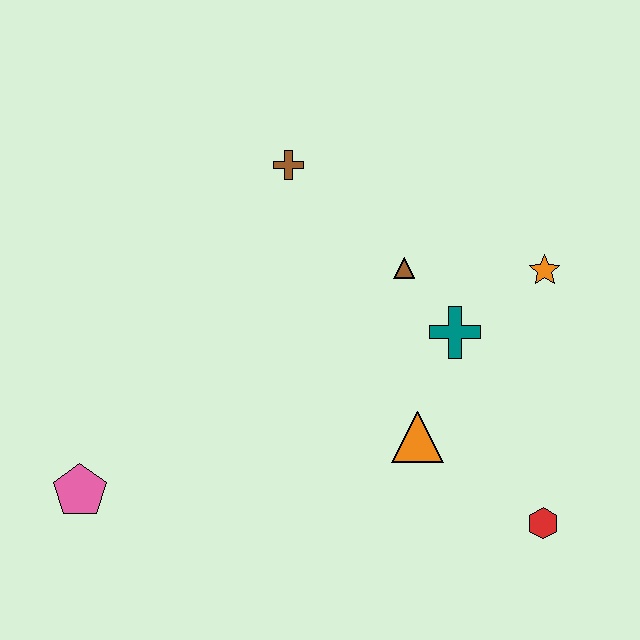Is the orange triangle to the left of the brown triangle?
No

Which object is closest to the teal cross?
The brown triangle is closest to the teal cross.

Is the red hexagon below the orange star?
Yes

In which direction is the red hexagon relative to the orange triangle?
The red hexagon is to the right of the orange triangle.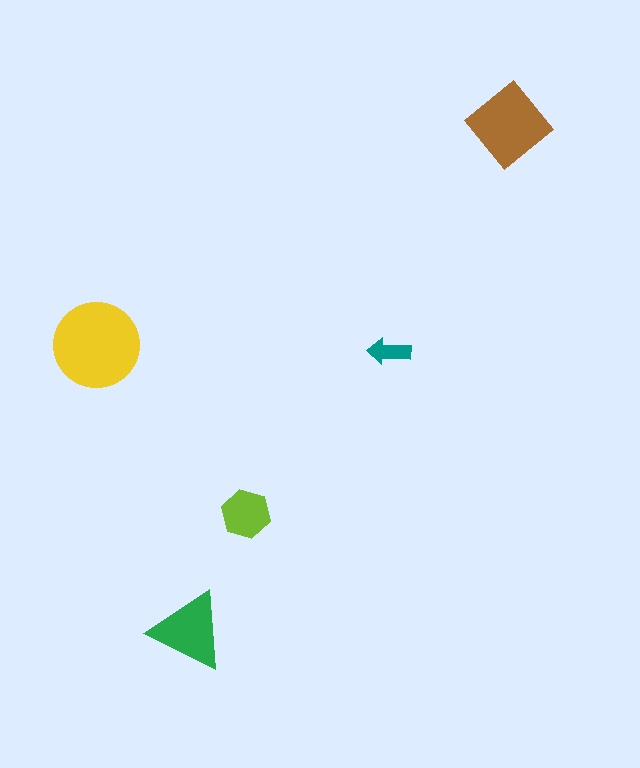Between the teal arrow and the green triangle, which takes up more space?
The green triangle.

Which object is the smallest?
The teal arrow.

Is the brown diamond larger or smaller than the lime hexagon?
Larger.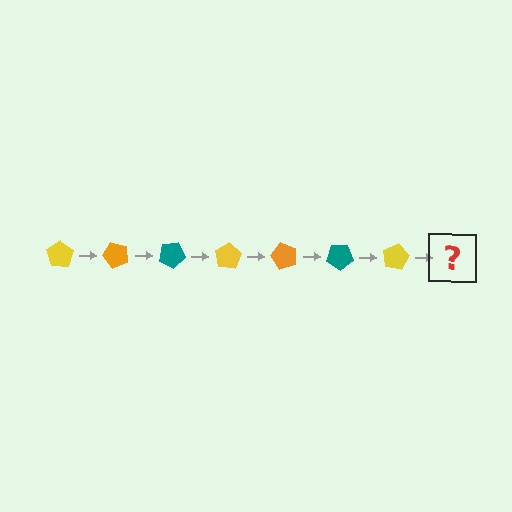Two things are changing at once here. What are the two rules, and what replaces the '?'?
The two rules are that it rotates 50 degrees each step and the color cycles through yellow, orange, and teal. The '?' should be an orange pentagon, rotated 350 degrees from the start.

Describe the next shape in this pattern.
It should be an orange pentagon, rotated 350 degrees from the start.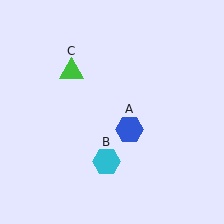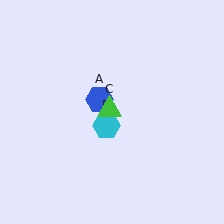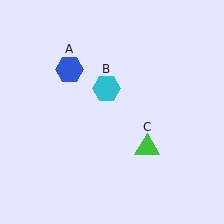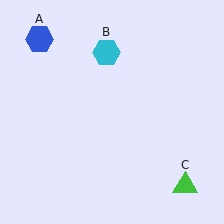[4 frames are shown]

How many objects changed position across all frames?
3 objects changed position: blue hexagon (object A), cyan hexagon (object B), green triangle (object C).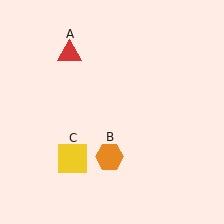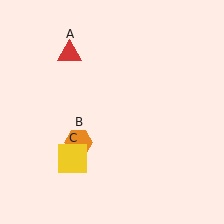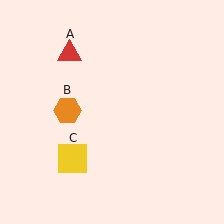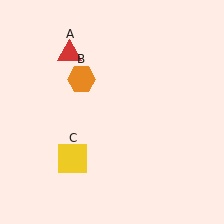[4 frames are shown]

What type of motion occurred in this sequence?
The orange hexagon (object B) rotated clockwise around the center of the scene.